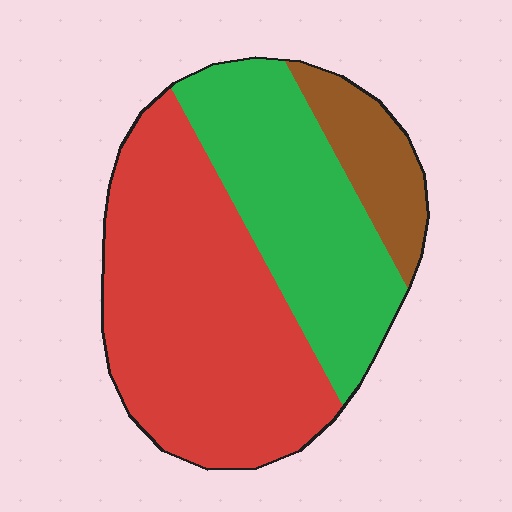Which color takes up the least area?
Brown, at roughly 10%.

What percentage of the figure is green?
Green covers 35% of the figure.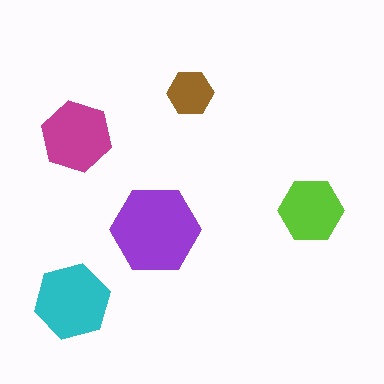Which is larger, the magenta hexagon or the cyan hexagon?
The cyan one.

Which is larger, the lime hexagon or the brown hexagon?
The lime one.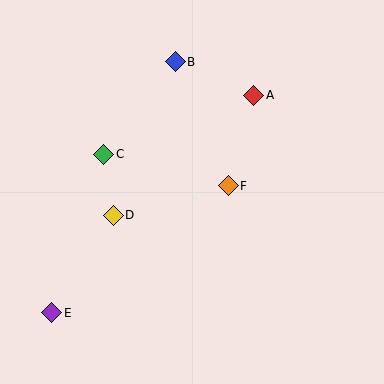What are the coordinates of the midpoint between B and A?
The midpoint between B and A is at (214, 78).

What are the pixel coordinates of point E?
Point E is at (52, 313).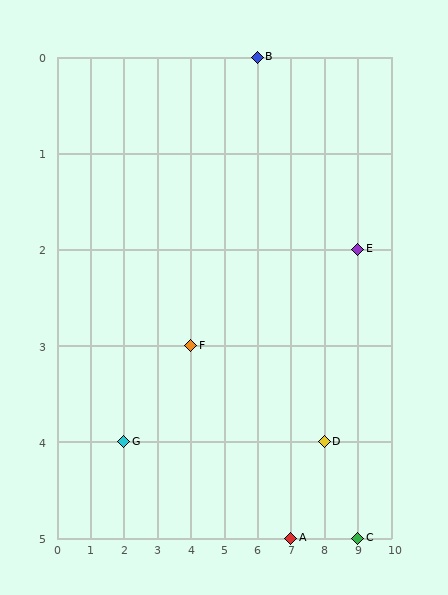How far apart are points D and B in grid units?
Points D and B are 2 columns and 4 rows apart (about 4.5 grid units diagonally).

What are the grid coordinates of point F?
Point F is at grid coordinates (4, 3).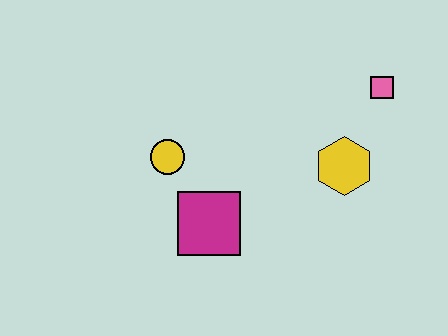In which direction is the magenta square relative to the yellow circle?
The magenta square is below the yellow circle.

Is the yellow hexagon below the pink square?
Yes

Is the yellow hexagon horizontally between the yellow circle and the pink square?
Yes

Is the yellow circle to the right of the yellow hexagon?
No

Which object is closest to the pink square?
The yellow hexagon is closest to the pink square.